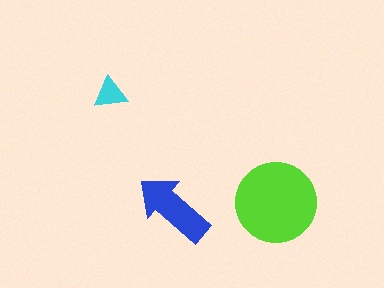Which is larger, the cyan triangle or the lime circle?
The lime circle.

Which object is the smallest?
The cyan triangle.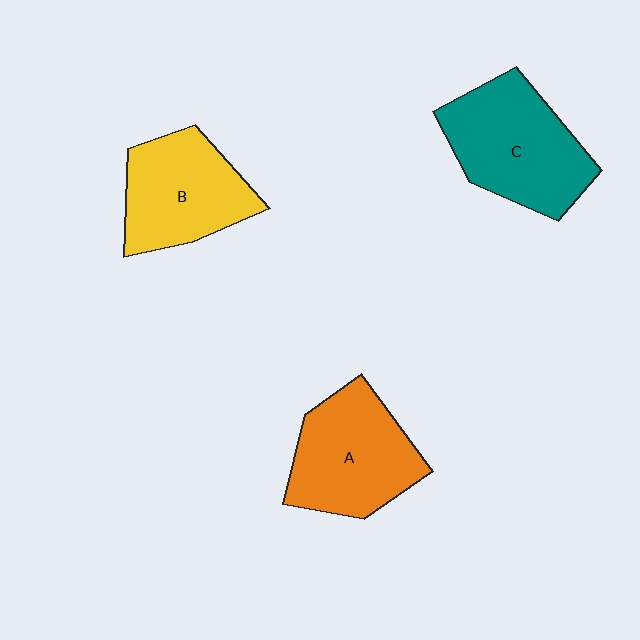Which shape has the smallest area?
Shape B (yellow).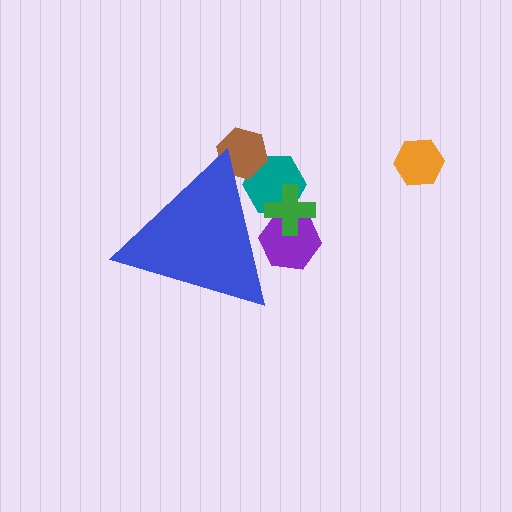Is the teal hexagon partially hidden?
Yes, the teal hexagon is partially hidden behind the blue triangle.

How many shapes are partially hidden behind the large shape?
4 shapes are partially hidden.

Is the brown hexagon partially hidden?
Yes, the brown hexagon is partially hidden behind the blue triangle.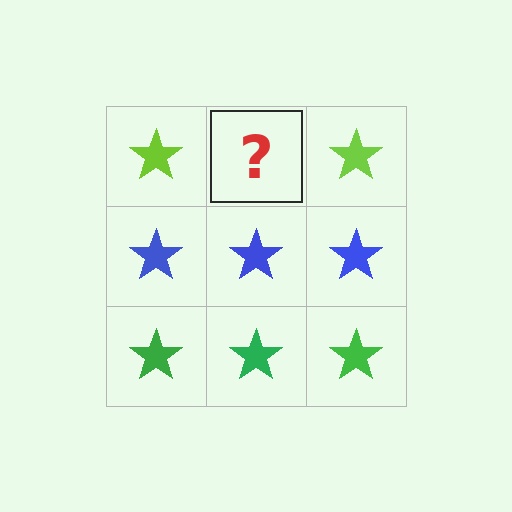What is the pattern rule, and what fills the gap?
The rule is that each row has a consistent color. The gap should be filled with a lime star.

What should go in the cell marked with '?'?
The missing cell should contain a lime star.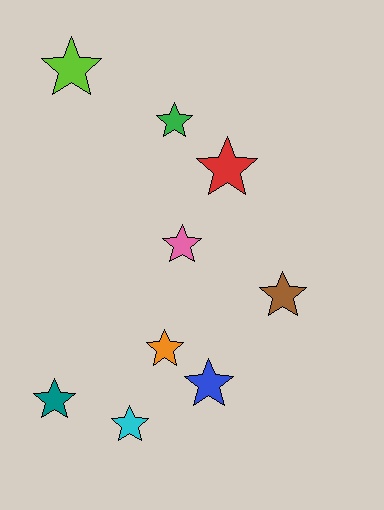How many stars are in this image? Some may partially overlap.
There are 9 stars.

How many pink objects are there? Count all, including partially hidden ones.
There is 1 pink object.